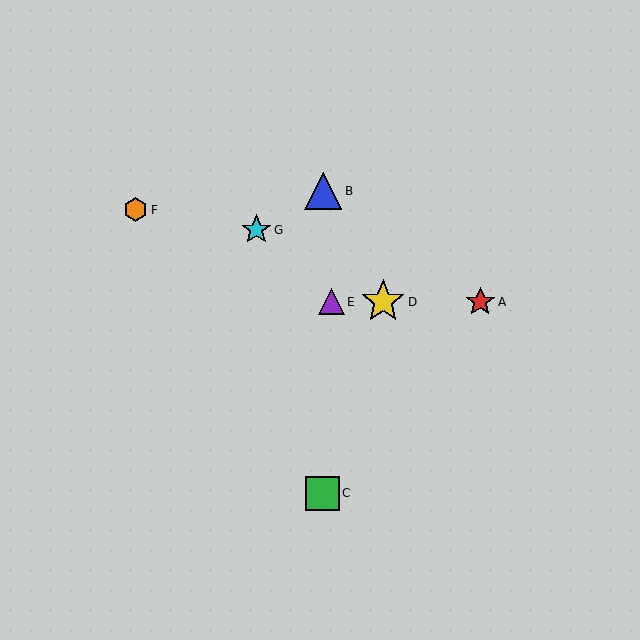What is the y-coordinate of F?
Object F is at y≈210.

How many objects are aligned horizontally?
3 objects (A, D, E) are aligned horizontally.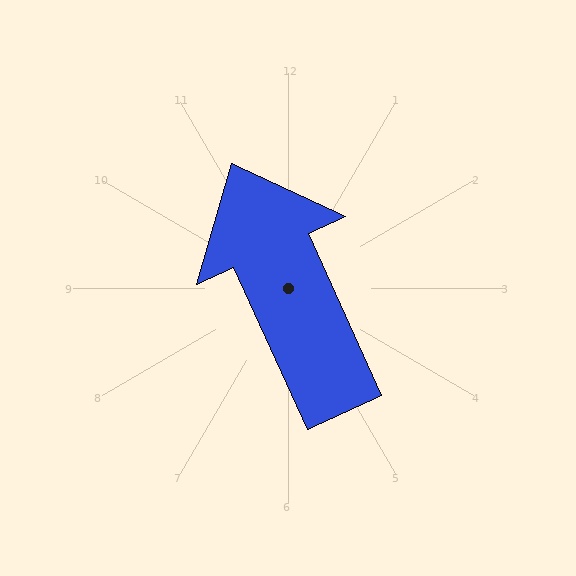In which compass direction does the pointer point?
Northwest.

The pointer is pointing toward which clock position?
Roughly 11 o'clock.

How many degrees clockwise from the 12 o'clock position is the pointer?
Approximately 335 degrees.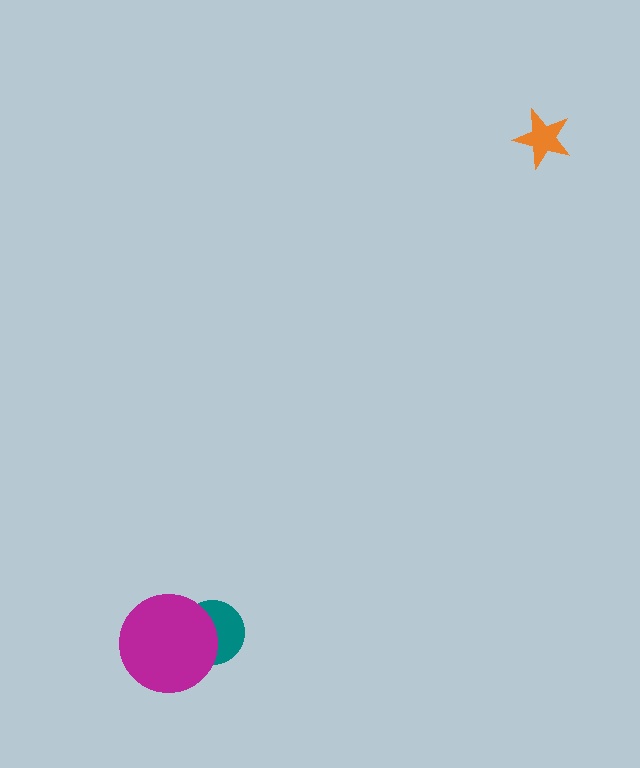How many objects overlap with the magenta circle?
1 object overlaps with the magenta circle.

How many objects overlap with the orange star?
0 objects overlap with the orange star.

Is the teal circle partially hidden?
Yes, it is partially covered by another shape.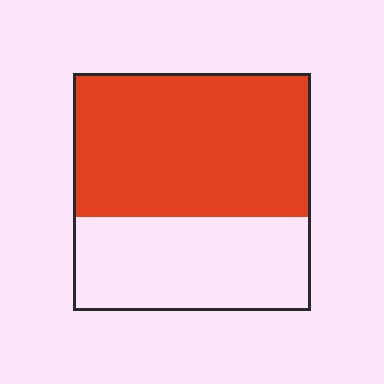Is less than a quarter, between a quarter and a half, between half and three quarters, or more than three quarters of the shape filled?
Between half and three quarters.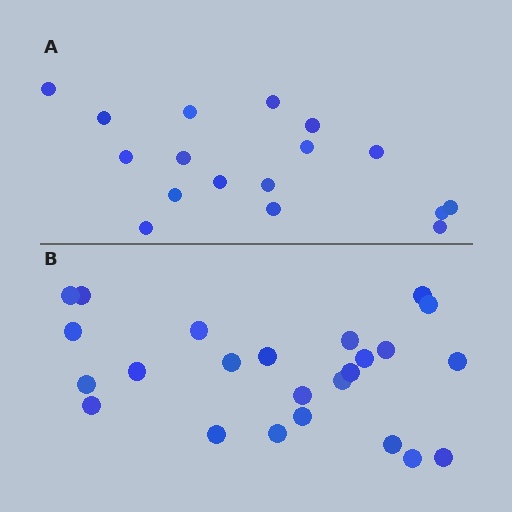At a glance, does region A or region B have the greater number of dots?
Region B (the bottom region) has more dots.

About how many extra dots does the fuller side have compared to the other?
Region B has roughly 8 or so more dots than region A.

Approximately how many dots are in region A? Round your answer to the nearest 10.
About 20 dots. (The exact count is 17, which rounds to 20.)